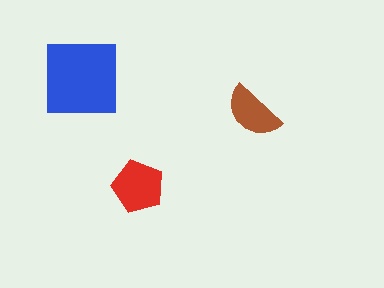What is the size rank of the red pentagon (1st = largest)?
2nd.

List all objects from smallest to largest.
The brown semicircle, the red pentagon, the blue square.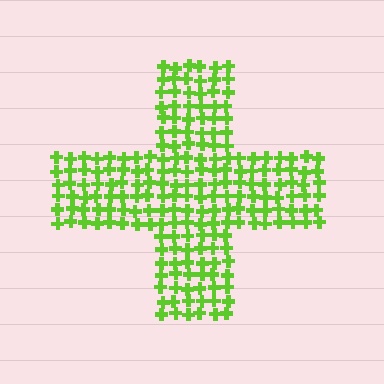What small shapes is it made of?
It is made of small crosses.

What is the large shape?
The large shape is a cross.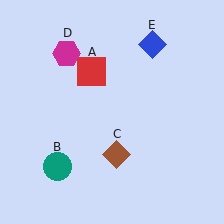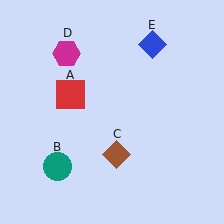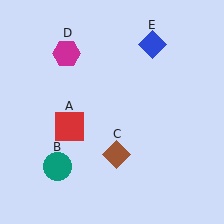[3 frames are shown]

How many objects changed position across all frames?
1 object changed position: red square (object A).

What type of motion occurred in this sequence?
The red square (object A) rotated counterclockwise around the center of the scene.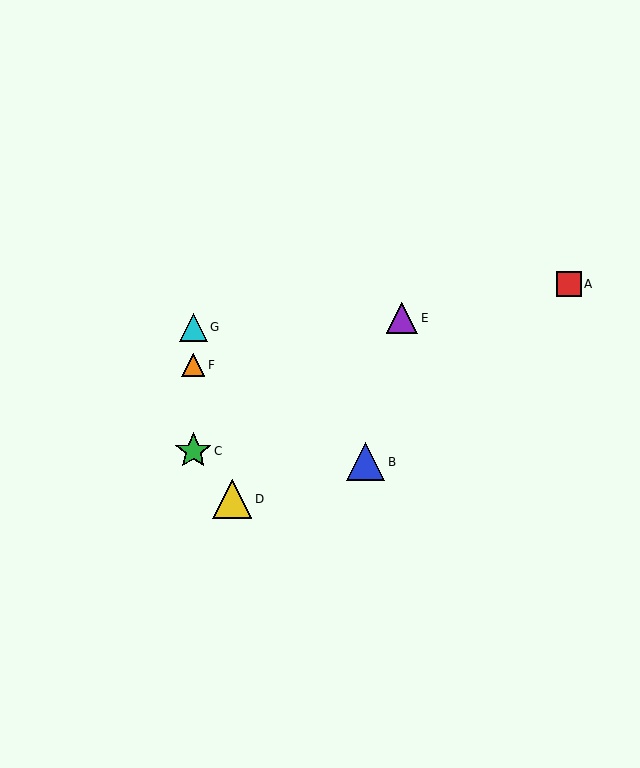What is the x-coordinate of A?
Object A is at x≈569.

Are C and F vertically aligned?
Yes, both are at x≈193.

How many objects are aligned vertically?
3 objects (C, F, G) are aligned vertically.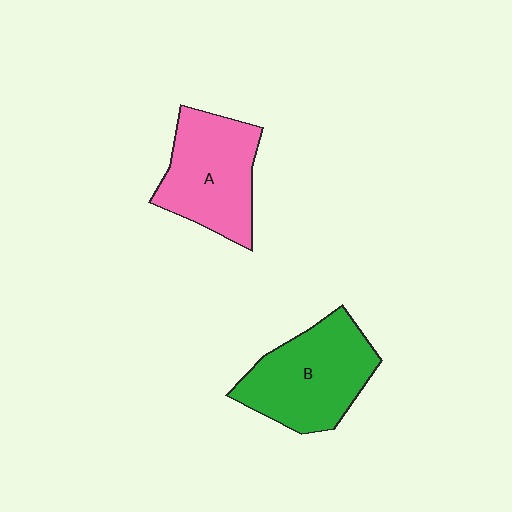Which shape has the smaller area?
Shape A (pink).